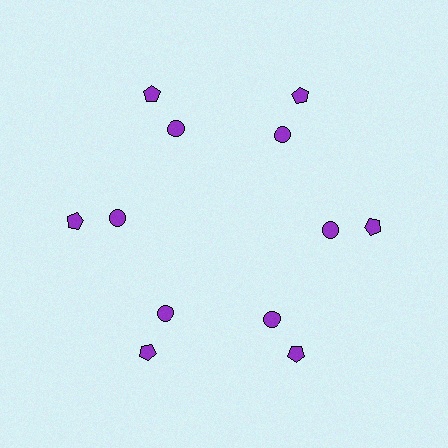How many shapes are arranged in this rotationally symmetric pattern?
There are 12 shapes, arranged in 6 groups of 2.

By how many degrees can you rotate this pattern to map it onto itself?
The pattern maps onto itself every 60 degrees of rotation.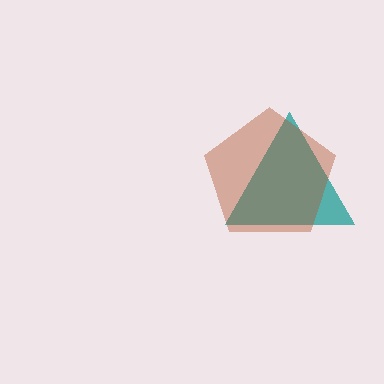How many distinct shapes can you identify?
There are 2 distinct shapes: a teal triangle, a brown pentagon.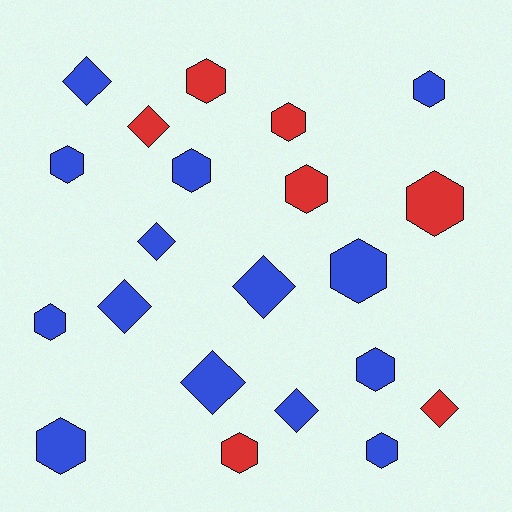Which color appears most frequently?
Blue, with 14 objects.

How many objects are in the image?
There are 21 objects.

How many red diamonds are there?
There are 2 red diamonds.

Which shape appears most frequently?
Hexagon, with 13 objects.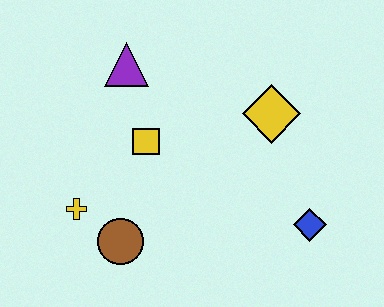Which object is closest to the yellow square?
The purple triangle is closest to the yellow square.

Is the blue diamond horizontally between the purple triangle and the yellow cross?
No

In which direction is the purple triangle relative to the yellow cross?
The purple triangle is above the yellow cross.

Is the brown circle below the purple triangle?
Yes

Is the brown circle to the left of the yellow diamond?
Yes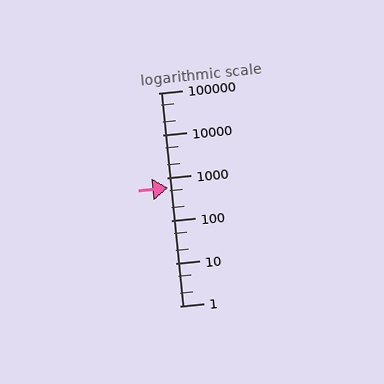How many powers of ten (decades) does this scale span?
The scale spans 5 decades, from 1 to 100000.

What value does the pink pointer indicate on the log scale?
The pointer indicates approximately 600.